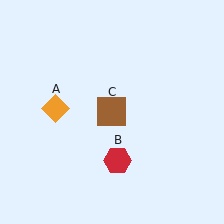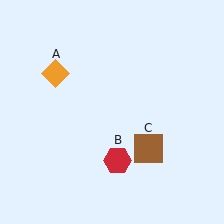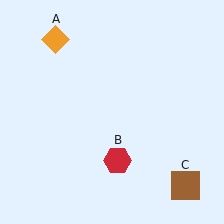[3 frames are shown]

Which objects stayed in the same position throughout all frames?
Red hexagon (object B) remained stationary.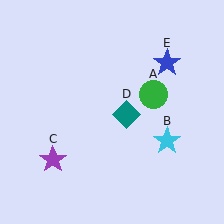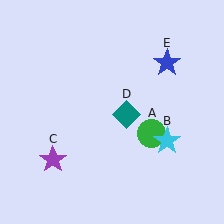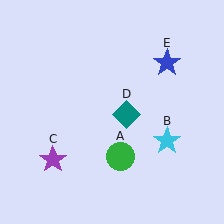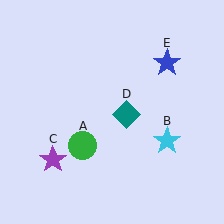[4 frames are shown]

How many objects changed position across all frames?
1 object changed position: green circle (object A).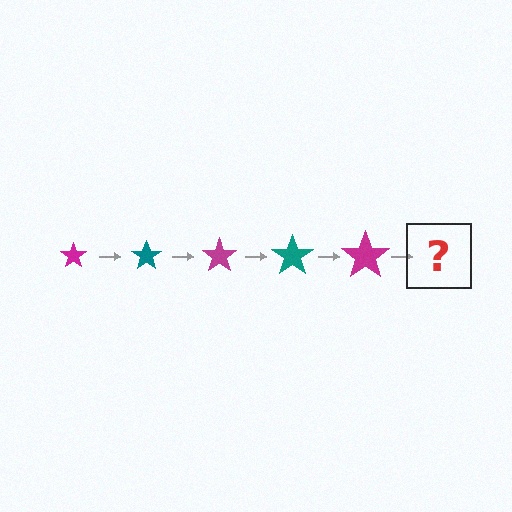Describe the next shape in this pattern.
It should be a teal star, larger than the previous one.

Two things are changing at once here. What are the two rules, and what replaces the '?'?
The two rules are that the star grows larger each step and the color cycles through magenta and teal. The '?' should be a teal star, larger than the previous one.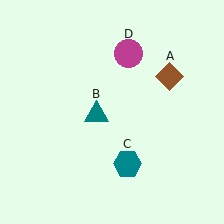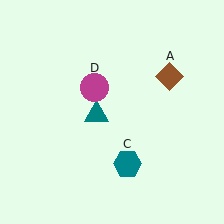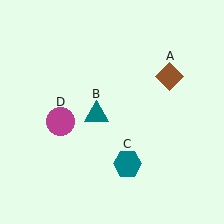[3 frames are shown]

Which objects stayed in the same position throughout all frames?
Brown diamond (object A) and teal triangle (object B) and teal hexagon (object C) remained stationary.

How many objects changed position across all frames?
1 object changed position: magenta circle (object D).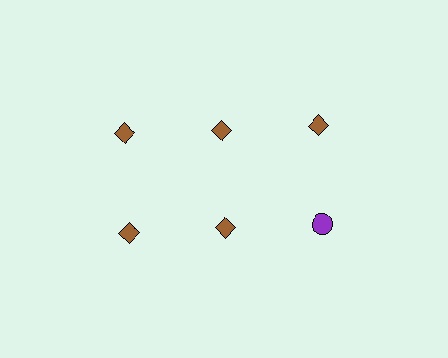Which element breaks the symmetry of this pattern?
The purple circle in the second row, center column breaks the symmetry. All other shapes are brown diamonds.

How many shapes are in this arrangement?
There are 6 shapes arranged in a grid pattern.